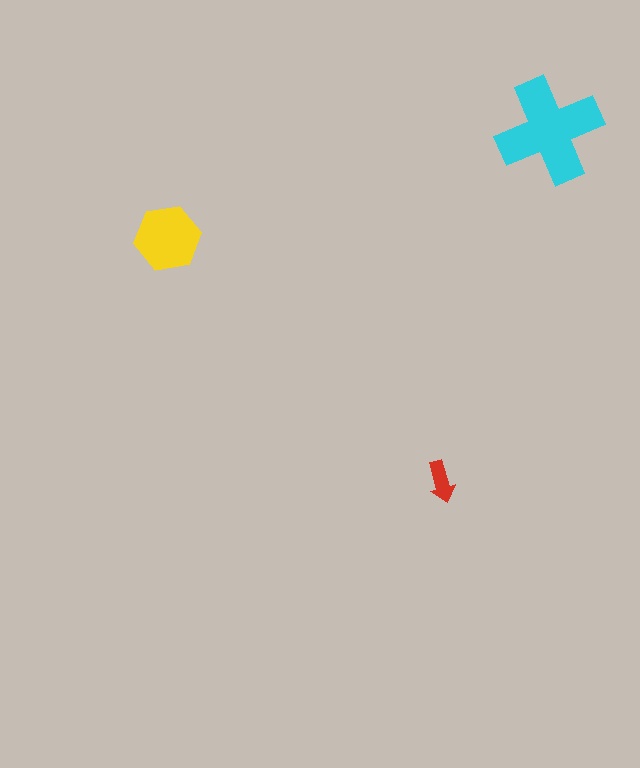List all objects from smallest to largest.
The red arrow, the yellow hexagon, the cyan cross.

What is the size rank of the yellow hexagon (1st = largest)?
2nd.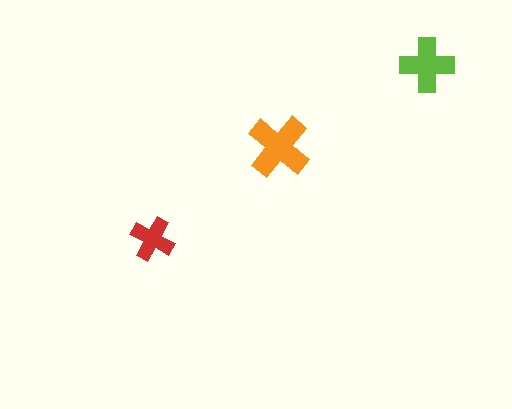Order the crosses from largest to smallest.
the orange one, the lime one, the red one.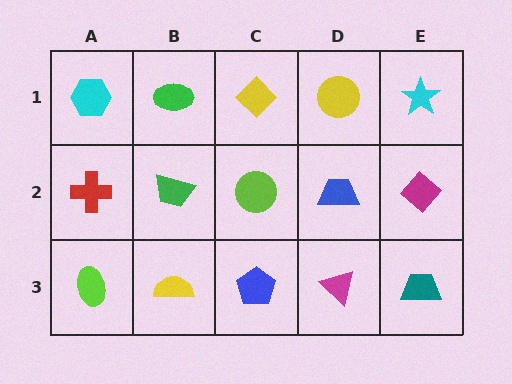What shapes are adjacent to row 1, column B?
A green trapezoid (row 2, column B), a cyan hexagon (row 1, column A), a yellow diamond (row 1, column C).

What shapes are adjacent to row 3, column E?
A magenta diamond (row 2, column E), a magenta triangle (row 3, column D).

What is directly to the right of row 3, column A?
A yellow semicircle.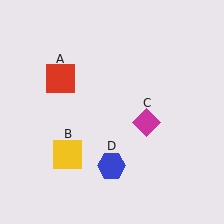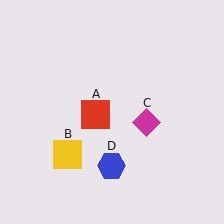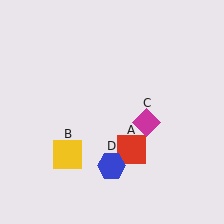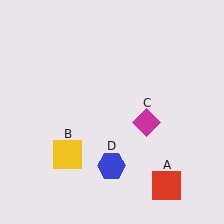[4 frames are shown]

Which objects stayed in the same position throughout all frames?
Yellow square (object B) and magenta diamond (object C) and blue hexagon (object D) remained stationary.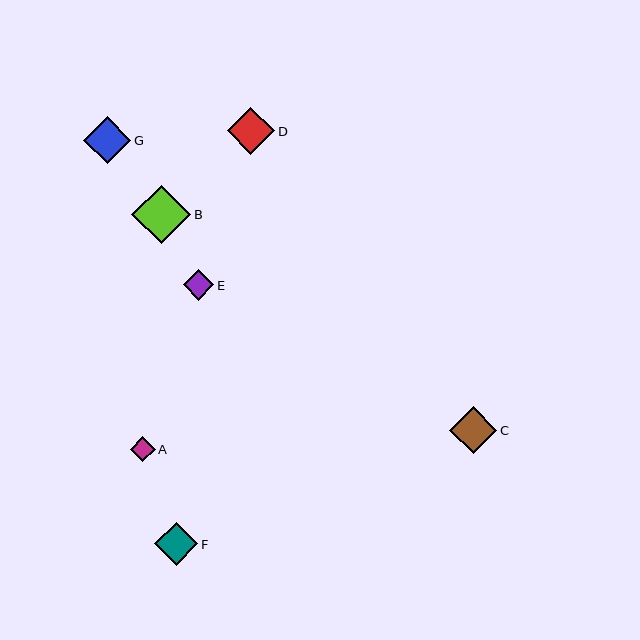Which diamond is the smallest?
Diamond A is the smallest with a size of approximately 25 pixels.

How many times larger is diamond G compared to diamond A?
Diamond G is approximately 1.9 times the size of diamond A.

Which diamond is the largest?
Diamond B is the largest with a size of approximately 59 pixels.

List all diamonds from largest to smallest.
From largest to smallest: B, D, C, G, F, E, A.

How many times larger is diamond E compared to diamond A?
Diamond E is approximately 1.2 times the size of diamond A.